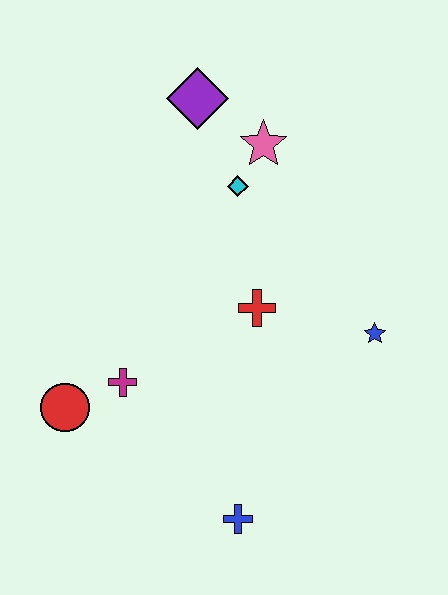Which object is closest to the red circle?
The magenta cross is closest to the red circle.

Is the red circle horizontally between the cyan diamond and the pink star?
No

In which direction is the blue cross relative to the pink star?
The blue cross is below the pink star.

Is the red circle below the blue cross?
No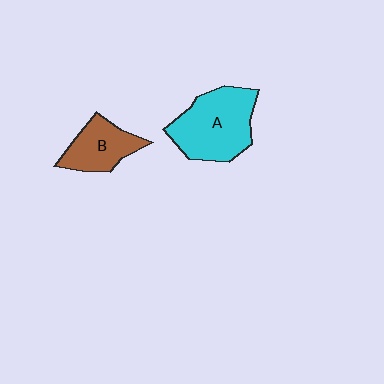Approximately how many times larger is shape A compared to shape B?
Approximately 1.7 times.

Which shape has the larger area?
Shape A (cyan).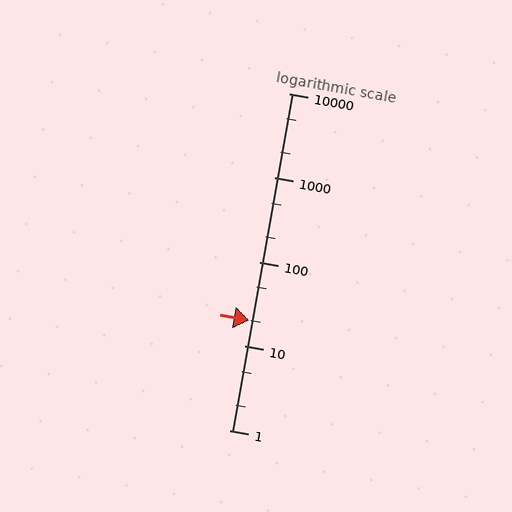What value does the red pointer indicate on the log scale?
The pointer indicates approximately 20.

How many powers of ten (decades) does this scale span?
The scale spans 4 decades, from 1 to 10000.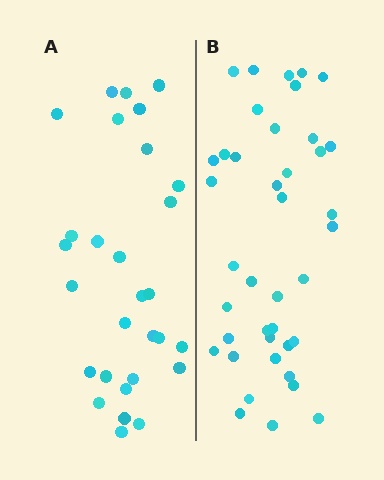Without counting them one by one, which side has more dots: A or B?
Region B (the right region) has more dots.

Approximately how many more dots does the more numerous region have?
Region B has roughly 12 or so more dots than region A.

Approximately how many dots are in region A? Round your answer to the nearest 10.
About 30 dots. (The exact count is 29, which rounds to 30.)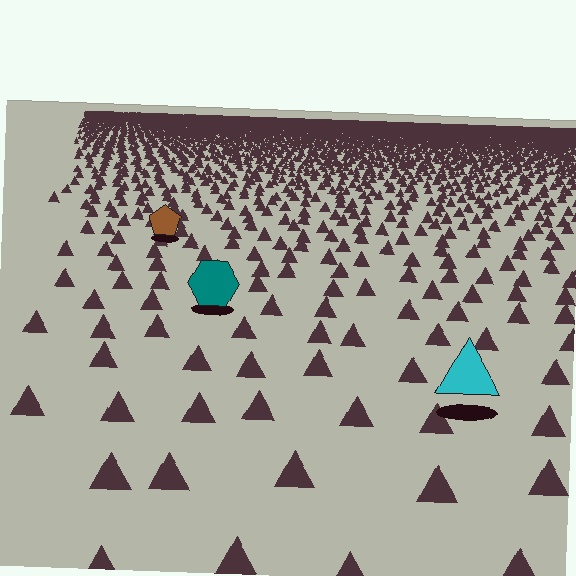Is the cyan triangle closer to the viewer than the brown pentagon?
Yes. The cyan triangle is closer — you can tell from the texture gradient: the ground texture is coarser near it.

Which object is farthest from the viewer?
The brown pentagon is farthest from the viewer. It appears smaller and the ground texture around it is denser.